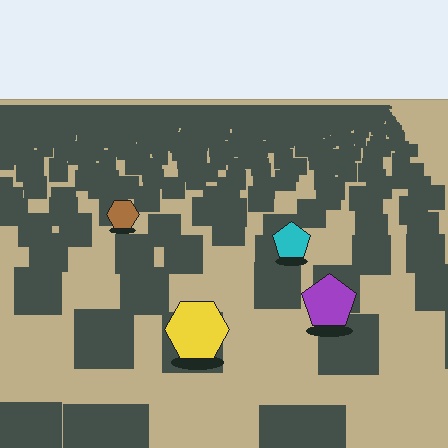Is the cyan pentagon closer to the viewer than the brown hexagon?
Yes. The cyan pentagon is closer — you can tell from the texture gradient: the ground texture is coarser near it.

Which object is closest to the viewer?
The yellow hexagon is closest. The texture marks near it are larger and more spread out.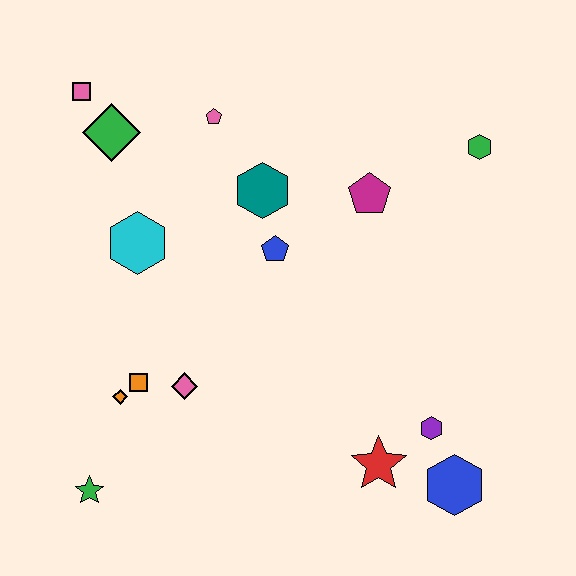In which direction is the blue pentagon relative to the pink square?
The blue pentagon is to the right of the pink square.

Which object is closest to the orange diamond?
The orange square is closest to the orange diamond.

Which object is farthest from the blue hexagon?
The pink square is farthest from the blue hexagon.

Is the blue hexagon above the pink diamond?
No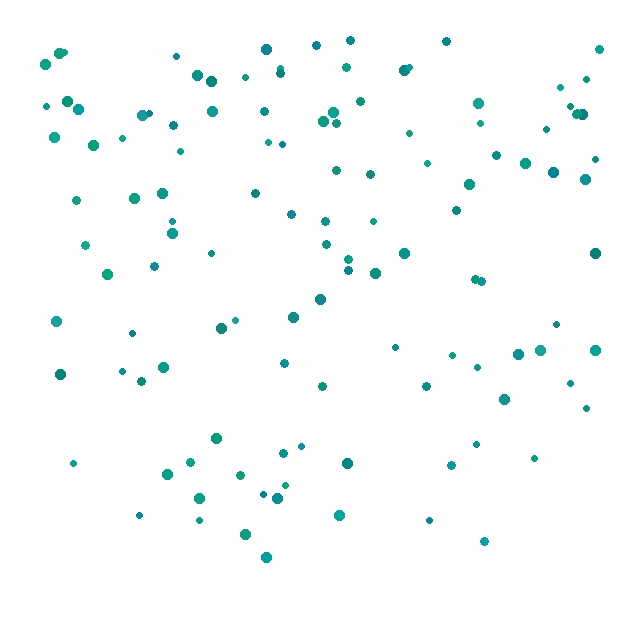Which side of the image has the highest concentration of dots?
The top.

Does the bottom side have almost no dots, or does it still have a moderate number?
Still a moderate number, just noticeably fewer than the top.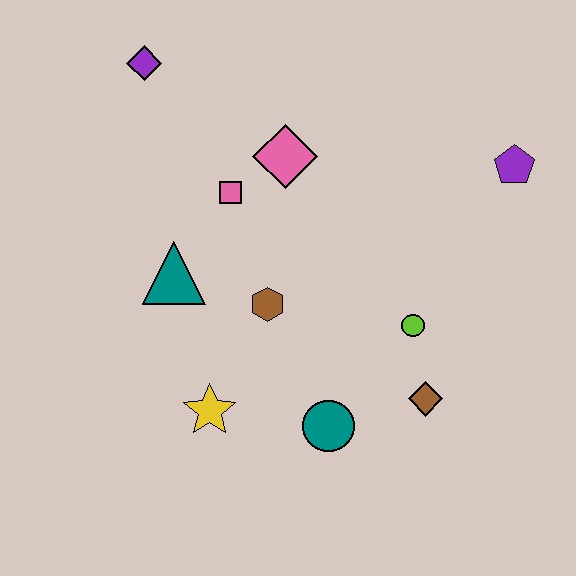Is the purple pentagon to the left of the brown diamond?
No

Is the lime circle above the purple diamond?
No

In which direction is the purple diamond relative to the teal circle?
The purple diamond is above the teal circle.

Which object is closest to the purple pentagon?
The lime circle is closest to the purple pentagon.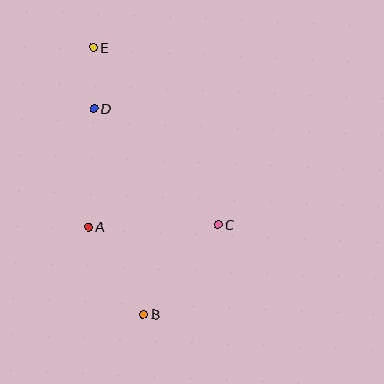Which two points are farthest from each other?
Points B and E are farthest from each other.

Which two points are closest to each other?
Points D and E are closest to each other.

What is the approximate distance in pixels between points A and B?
The distance between A and B is approximately 103 pixels.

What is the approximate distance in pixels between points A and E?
The distance between A and E is approximately 179 pixels.